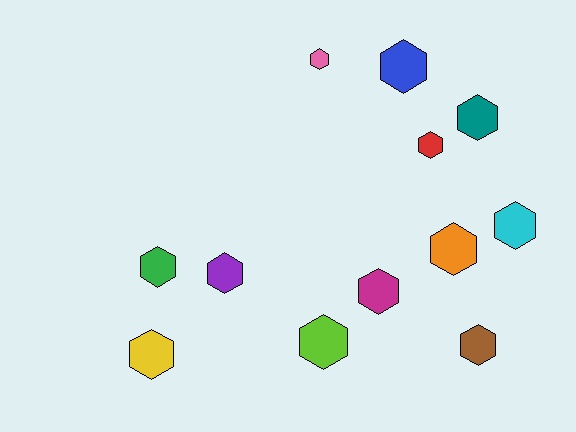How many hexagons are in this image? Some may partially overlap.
There are 12 hexagons.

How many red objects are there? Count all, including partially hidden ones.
There is 1 red object.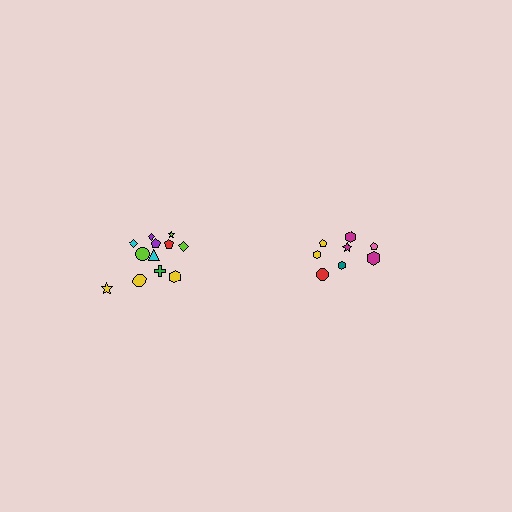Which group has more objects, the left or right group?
The left group.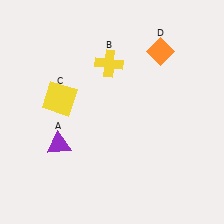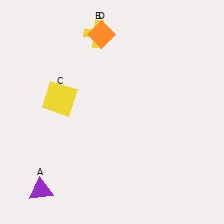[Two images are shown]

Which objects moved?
The objects that moved are: the purple triangle (A), the yellow cross (B), the orange diamond (D).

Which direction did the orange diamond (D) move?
The orange diamond (D) moved left.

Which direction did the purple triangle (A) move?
The purple triangle (A) moved down.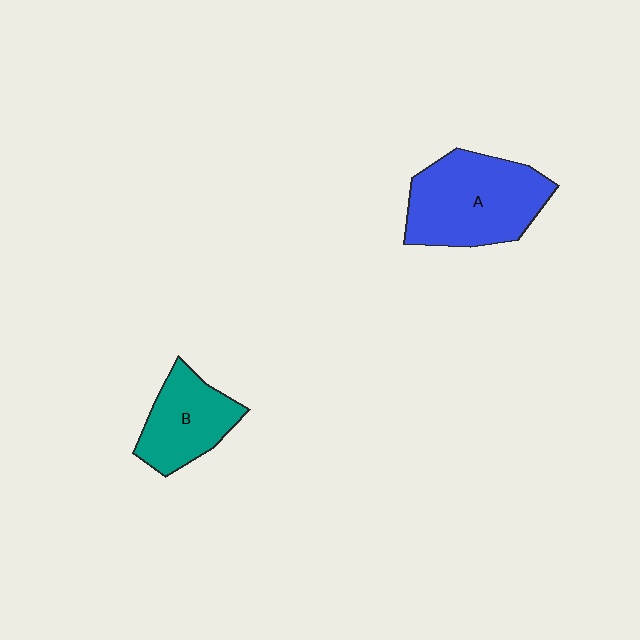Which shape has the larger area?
Shape A (blue).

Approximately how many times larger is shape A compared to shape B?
Approximately 1.6 times.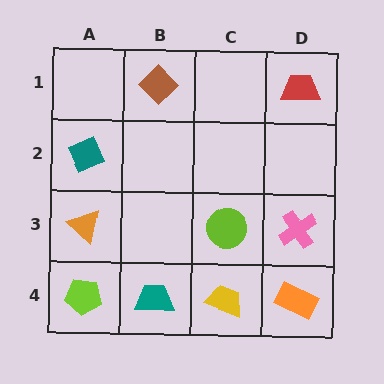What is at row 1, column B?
A brown diamond.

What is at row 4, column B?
A teal trapezoid.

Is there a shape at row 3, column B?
No, that cell is empty.